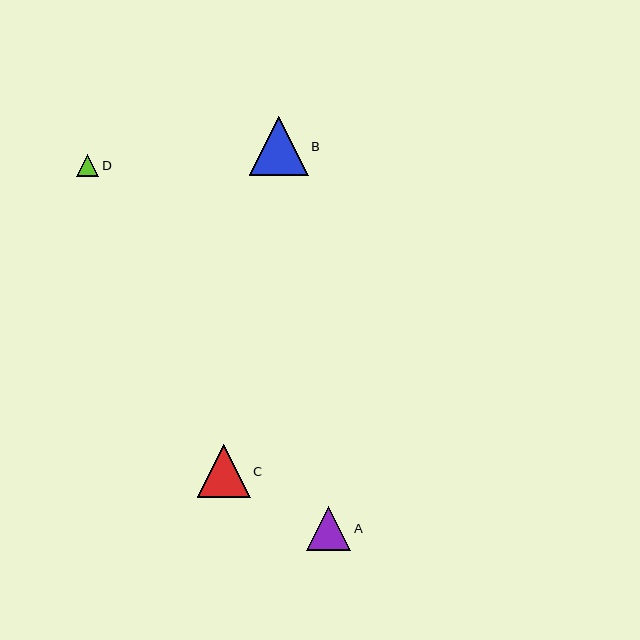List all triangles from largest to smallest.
From largest to smallest: B, C, A, D.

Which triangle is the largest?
Triangle B is the largest with a size of approximately 59 pixels.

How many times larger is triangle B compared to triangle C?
Triangle B is approximately 1.1 times the size of triangle C.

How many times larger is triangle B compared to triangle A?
Triangle B is approximately 1.3 times the size of triangle A.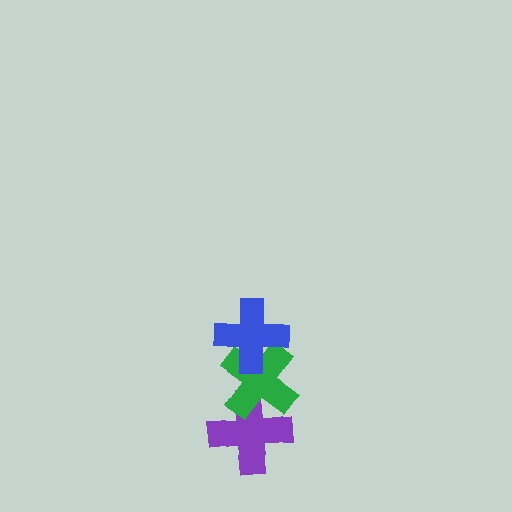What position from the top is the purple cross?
The purple cross is 3rd from the top.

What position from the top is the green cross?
The green cross is 2nd from the top.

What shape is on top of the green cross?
The blue cross is on top of the green cross.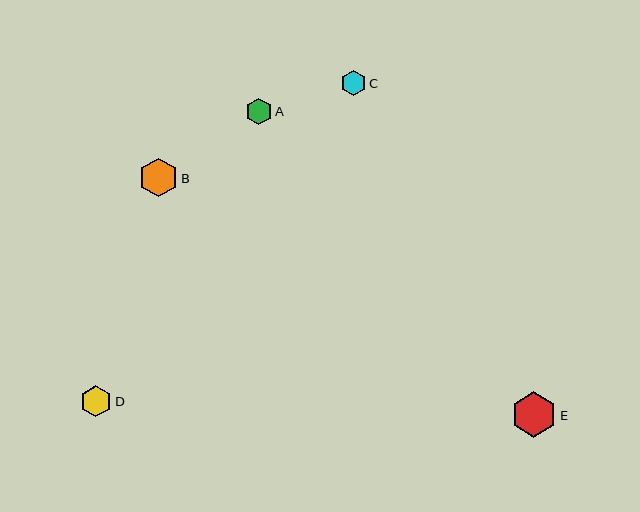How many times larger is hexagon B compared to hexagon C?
Hexagon B is approximately 1.5 times the size of hexagon C.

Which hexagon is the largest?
Hexagon E is the largest with a size of approximately 46 pixels.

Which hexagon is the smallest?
Hexagon C is the smallest with a size of approximately 25 pixels.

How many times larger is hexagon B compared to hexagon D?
Hexagon B is approximately 1.2 times the size of hexagon D.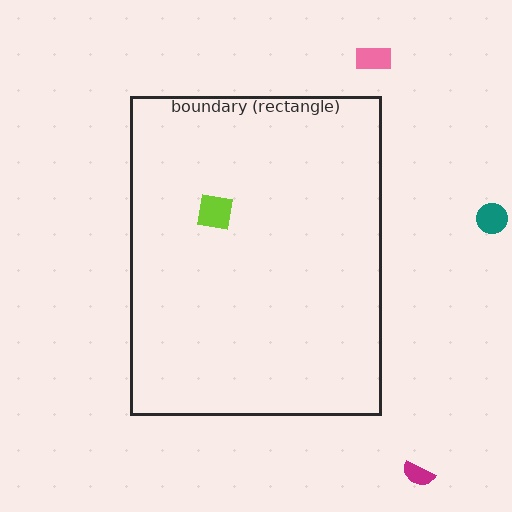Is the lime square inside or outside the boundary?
Inside.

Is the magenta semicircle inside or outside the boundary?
Outside.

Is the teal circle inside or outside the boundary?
Outside.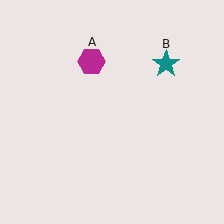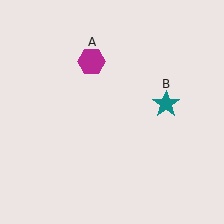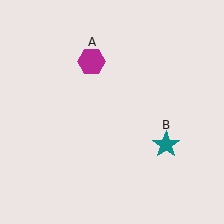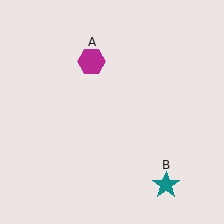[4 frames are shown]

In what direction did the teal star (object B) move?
The teal star (object B) moved down.